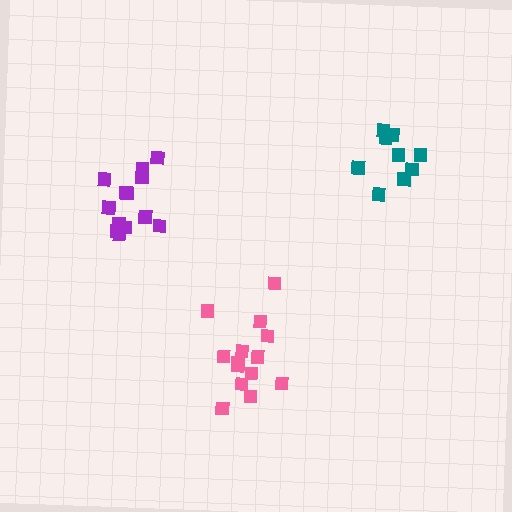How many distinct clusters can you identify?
There are 3 distinct clusters.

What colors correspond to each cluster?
The clusters are colored: purple, pink, teal.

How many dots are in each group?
Group 1: 13 dots, Group 2: 14 dots, Group 3: 9 dots (36 total).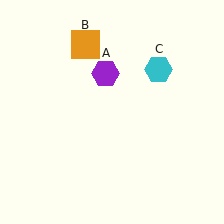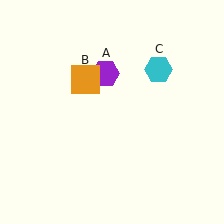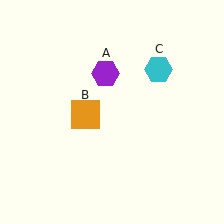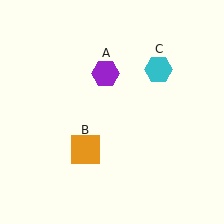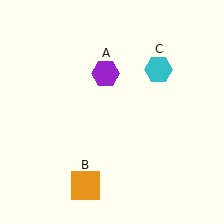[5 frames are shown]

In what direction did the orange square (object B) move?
The orange square (object B) moved down.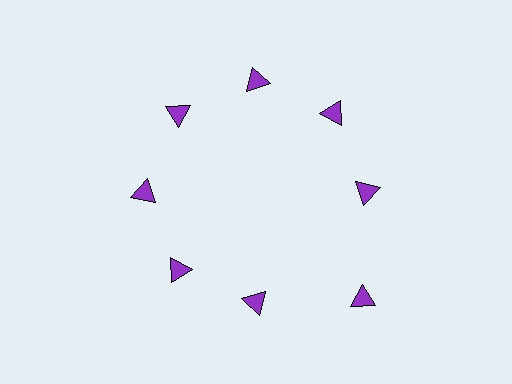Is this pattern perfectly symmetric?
No. The 8 purple triangles are arranged in a ring, but one element near the 4 o'clock position is pushed outward from the center, breaking the 8-fold rotational symmetry.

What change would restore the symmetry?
The symmetry would be restored by moving it inward, back onto the ring so that all 8 triangles sit at equal angles and equal distance from the center.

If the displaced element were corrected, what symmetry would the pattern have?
It would have 8-fold rotational symmetry — the pattern would map onto itself every 45 degrees.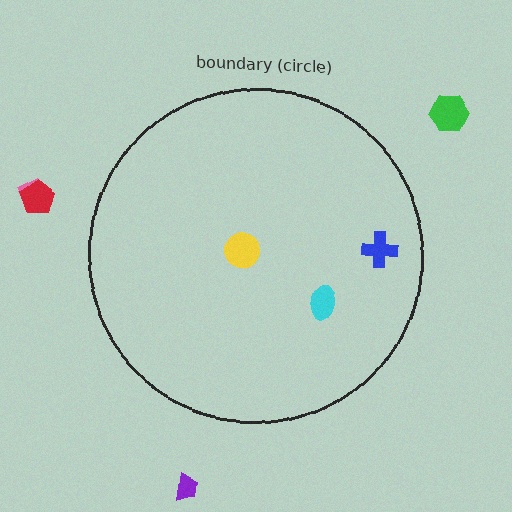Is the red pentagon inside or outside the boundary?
Outside.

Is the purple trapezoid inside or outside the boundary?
Outside.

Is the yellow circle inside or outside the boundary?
Inside.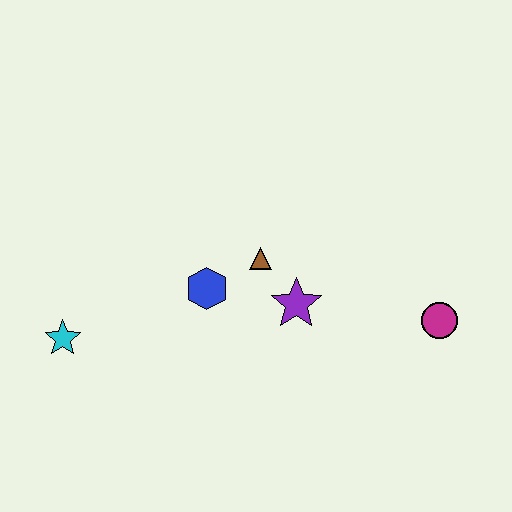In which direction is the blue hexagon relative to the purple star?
The blue hexagon is to the left of the purple star.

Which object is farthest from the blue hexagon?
The magenta circle is farthest from the blue hexagon.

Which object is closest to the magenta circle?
The purple star is closest to the magenta circle.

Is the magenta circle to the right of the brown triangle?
Yes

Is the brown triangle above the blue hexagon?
Yes